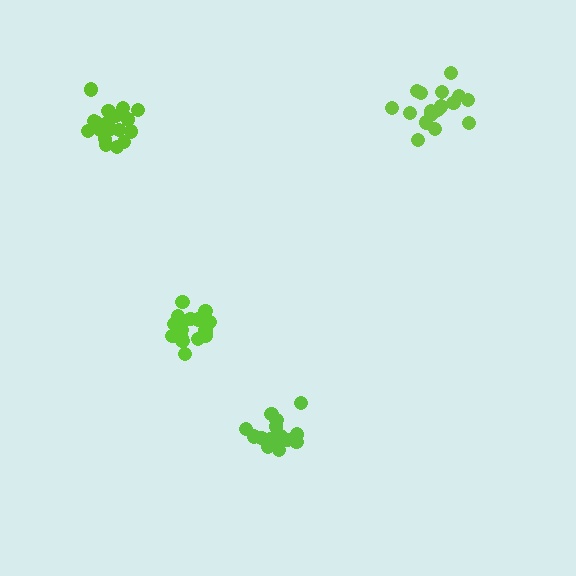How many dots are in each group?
Group 1: 20 dots, Group 2: 19 dots, Group 3: 17 dots, Group 4: 16 dots (72 total).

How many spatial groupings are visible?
There are 4 spatial groupings.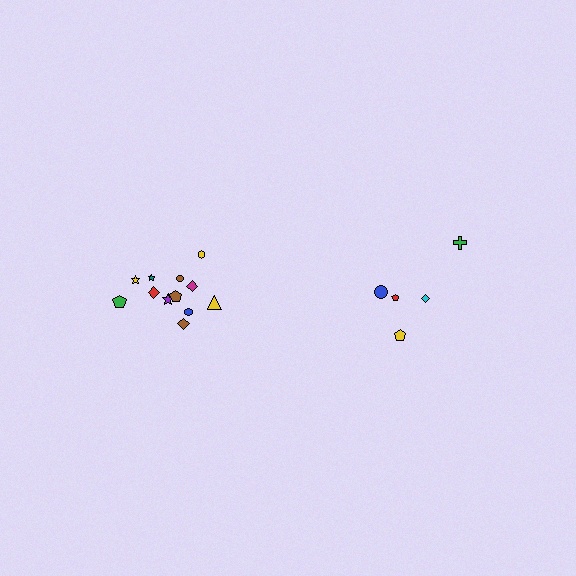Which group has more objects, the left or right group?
The left group.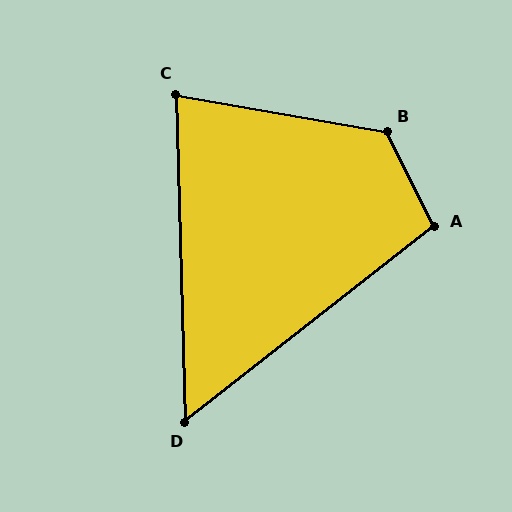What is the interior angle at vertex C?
Approximately 78 degrees (acute).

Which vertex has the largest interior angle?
B, at approximately 127 degrees.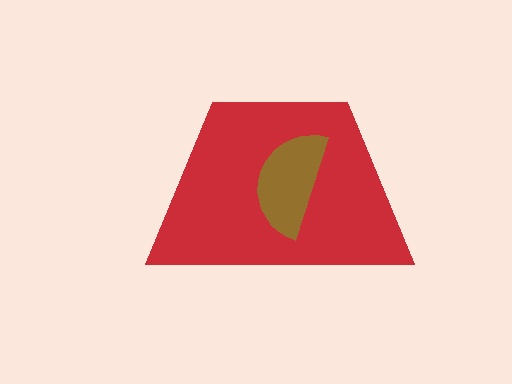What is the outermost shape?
The red trapezoid.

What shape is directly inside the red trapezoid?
The brown semicircle.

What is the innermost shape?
The brown semicircle.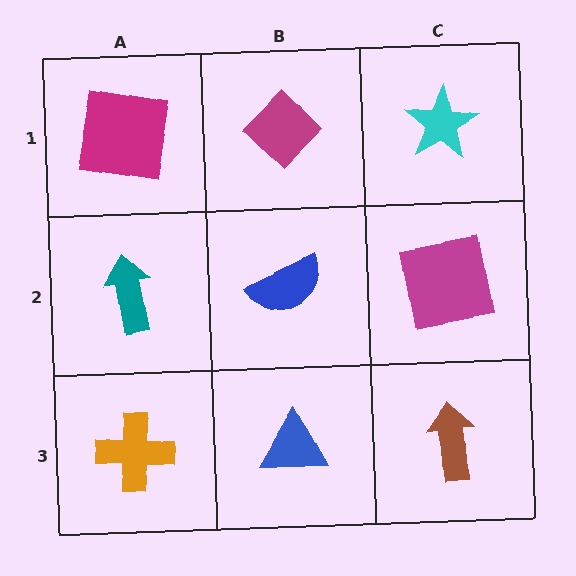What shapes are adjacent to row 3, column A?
A teal arrow (row 2, column A), a blue triangle (row 3, column B).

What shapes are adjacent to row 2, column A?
A magenta square (row 1, column A), an orange cross (row 3, column A), a blue semicircle (row 2, column B).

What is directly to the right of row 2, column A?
A blue semicircle.